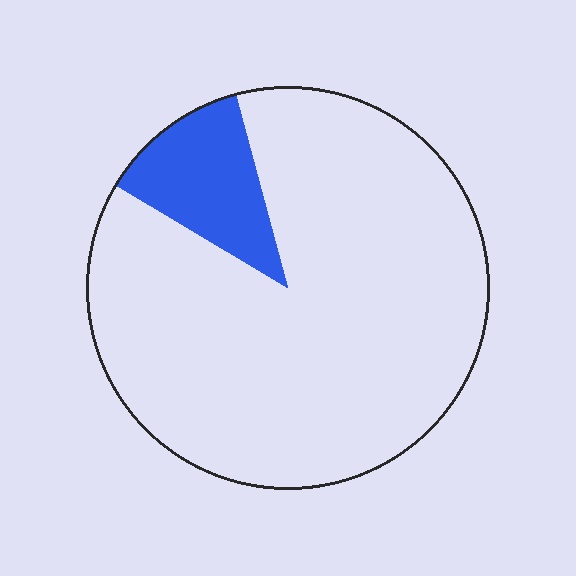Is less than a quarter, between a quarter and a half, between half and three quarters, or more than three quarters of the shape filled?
Less than a quarter.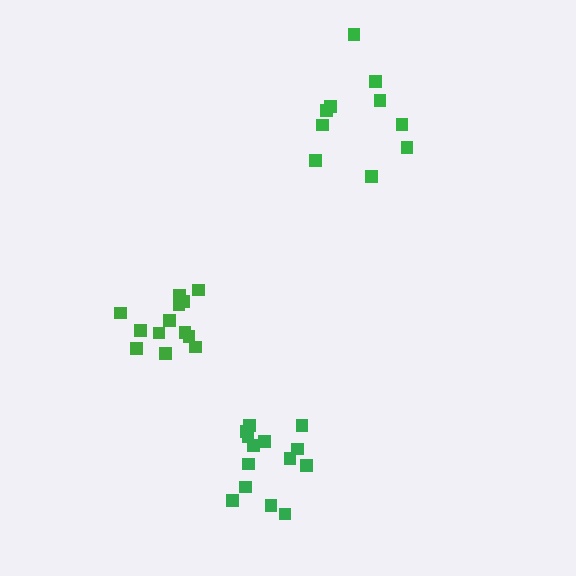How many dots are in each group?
Group 1: 14 dots, Group 2: 13 dots, Group 3: 10 dots (37 total).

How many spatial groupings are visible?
There are 3 spatial groupings.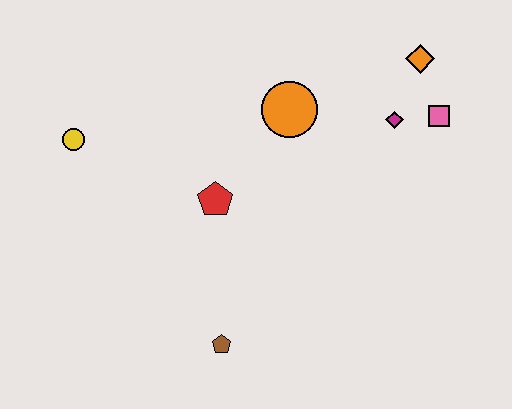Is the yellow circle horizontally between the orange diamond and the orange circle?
No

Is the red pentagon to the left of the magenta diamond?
Yes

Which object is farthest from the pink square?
The yellow circle is farthest from the pink square.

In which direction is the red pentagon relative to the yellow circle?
The red pentagon is to the right of the yellow circle.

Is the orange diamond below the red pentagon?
No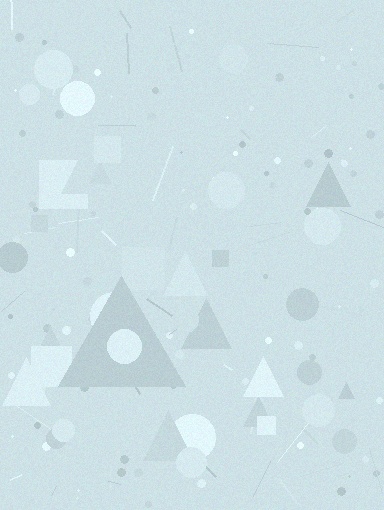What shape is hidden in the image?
A triangle is hidden in the image.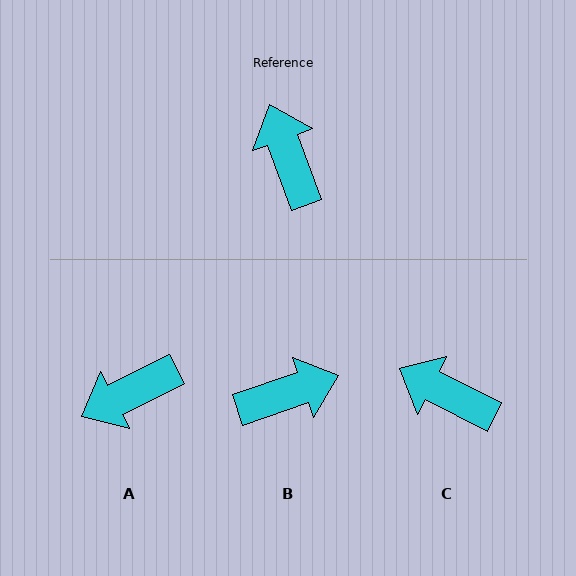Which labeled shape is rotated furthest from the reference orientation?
A, about 96 degrees away.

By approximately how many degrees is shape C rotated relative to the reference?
Approximately 43 degrees counter-clockwise.